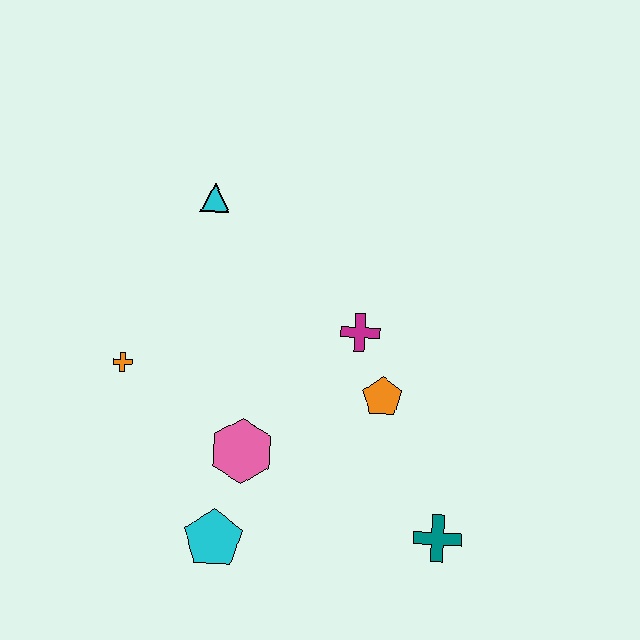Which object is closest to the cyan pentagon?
The pink hexagon is closest to the cyan pentagon.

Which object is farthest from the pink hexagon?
The cyan triangle is farthest from the pink hexagon.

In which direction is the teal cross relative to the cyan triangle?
The teal cross is below the cyan triangle.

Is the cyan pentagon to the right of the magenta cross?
No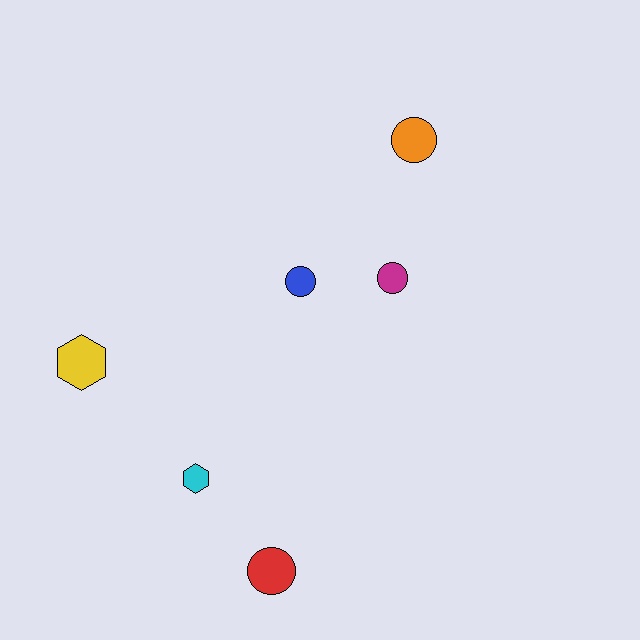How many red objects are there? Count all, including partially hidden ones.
There is 1 red object.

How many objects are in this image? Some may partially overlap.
There are 6 objects.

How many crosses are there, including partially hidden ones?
There are no crosses.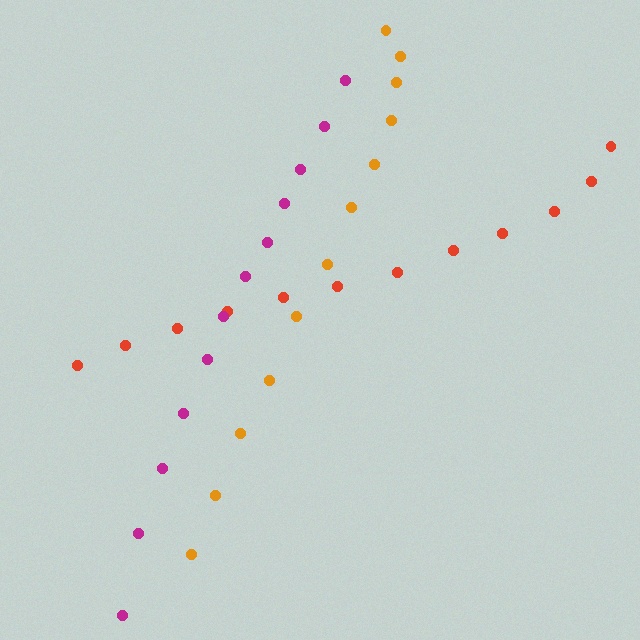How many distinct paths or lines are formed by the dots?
There are 3 distinct paths.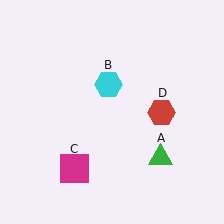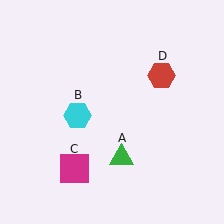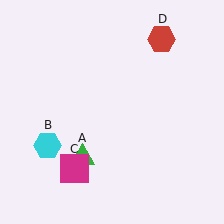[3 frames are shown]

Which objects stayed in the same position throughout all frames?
Magenta square (object C) remained stationary.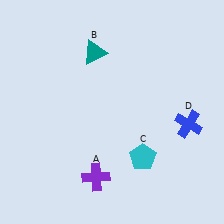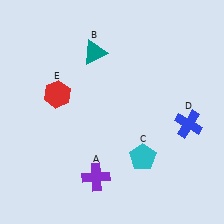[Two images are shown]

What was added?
A red hexagon (E) was added in Image 2.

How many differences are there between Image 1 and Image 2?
There is 1 difference between the two images.